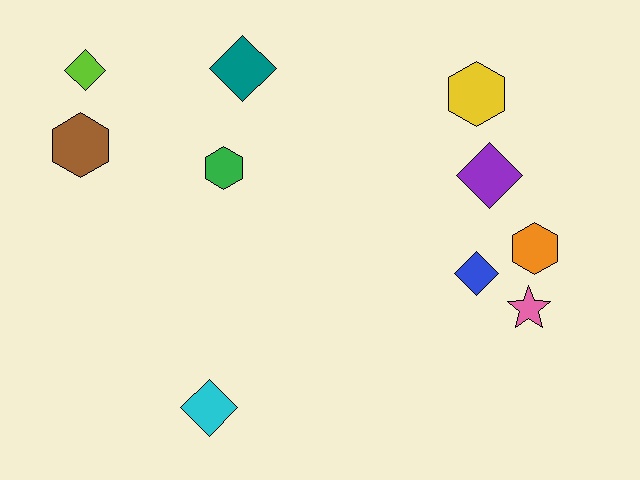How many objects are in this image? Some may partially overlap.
There are 10 objects.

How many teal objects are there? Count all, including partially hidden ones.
There is 1 teal object.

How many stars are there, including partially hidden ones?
There is 1 star.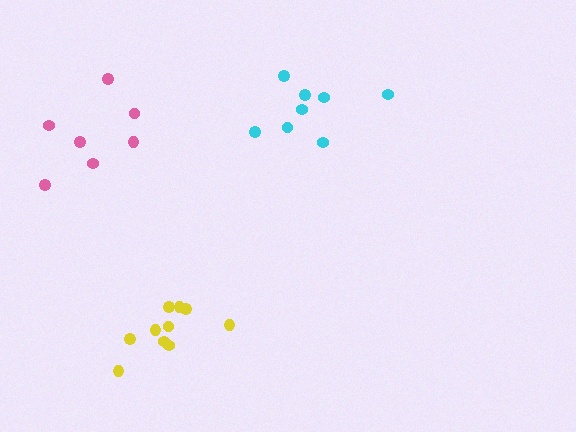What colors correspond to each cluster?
The clusters are colored: pink, yellow, cyan.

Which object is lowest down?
The yellow cluster is bottommost.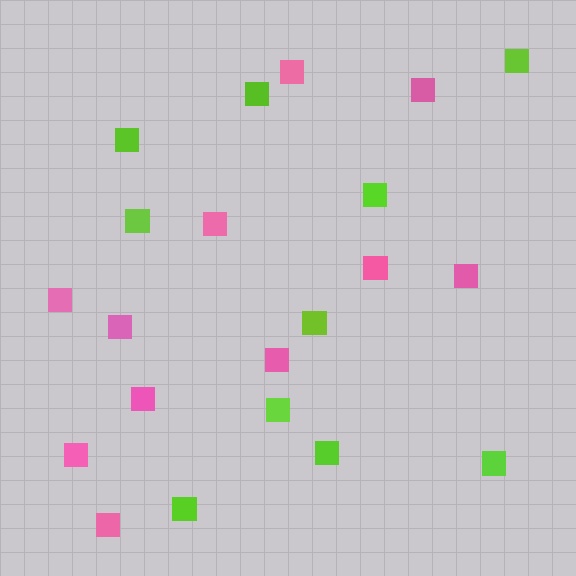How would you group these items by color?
There are 2 groups: one group of pink squares (11) and one group of lime squares (10).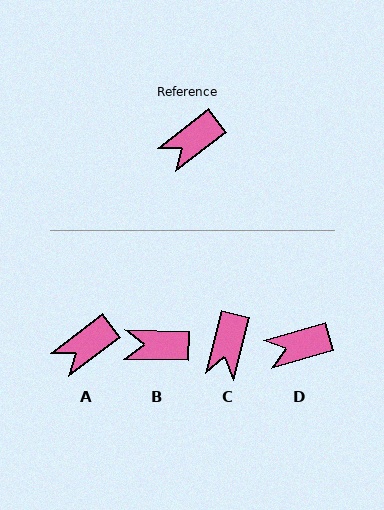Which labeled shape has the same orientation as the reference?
A.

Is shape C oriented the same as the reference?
No, it is off by about 38 degrees.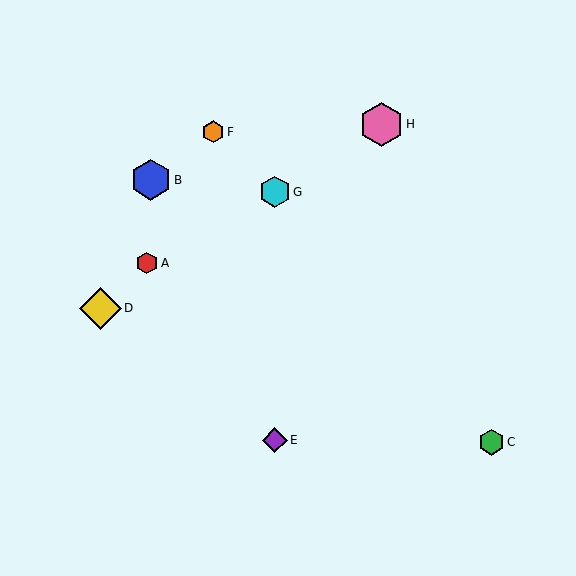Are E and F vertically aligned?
No, E is at x≈275 and F is at x≈213.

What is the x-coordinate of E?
Object E is at x≈275.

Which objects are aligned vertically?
Objects E, G are aligned vertically.